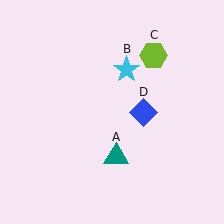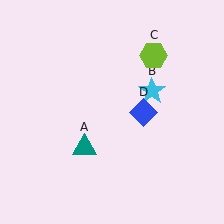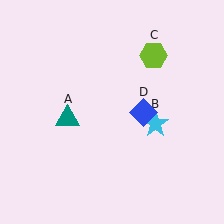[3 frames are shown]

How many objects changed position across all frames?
2 objects changed position: teal triangle (object A), cyan star (object B).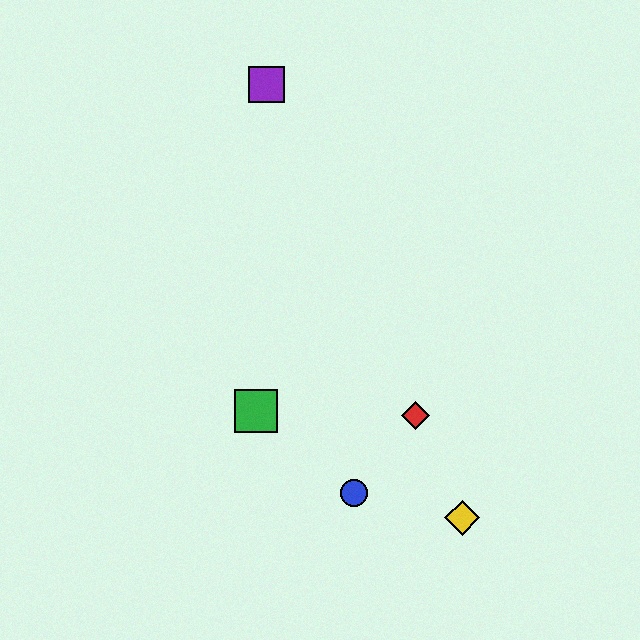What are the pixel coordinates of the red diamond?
The red diamond is at (416, 415).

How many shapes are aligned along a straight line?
3 shapes (the red diamond, the yellow diamond, the purple square) are aligned along a straight line.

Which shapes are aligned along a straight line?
The red diamond, the yellow diamond, the purple square are aligned along a straight line.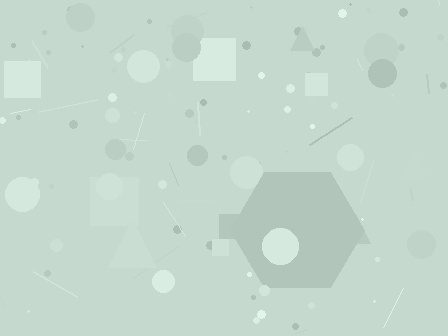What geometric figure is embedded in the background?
A hexagon is embedded in the background.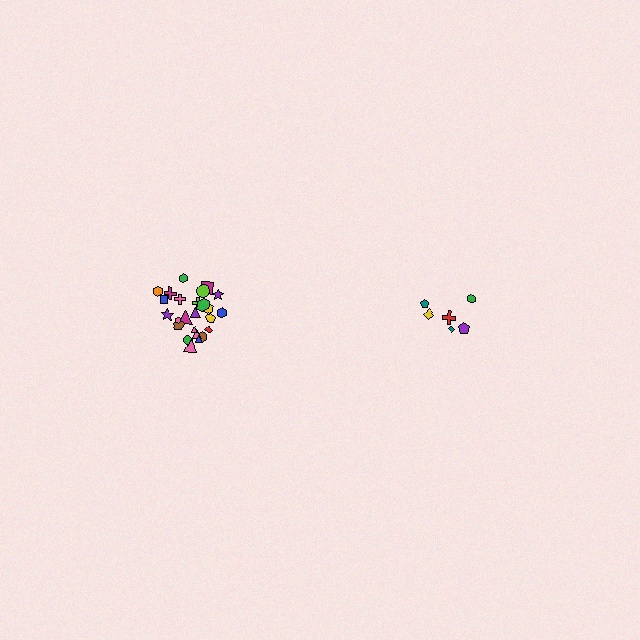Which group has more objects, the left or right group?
The left group.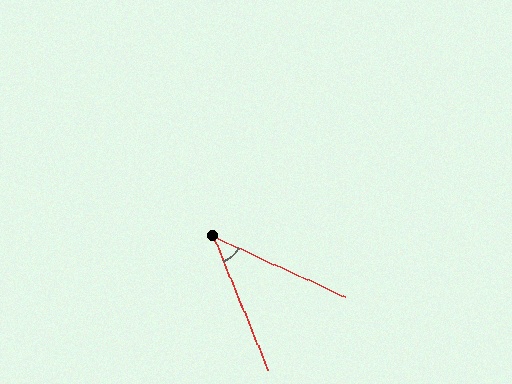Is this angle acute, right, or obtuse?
It is acute.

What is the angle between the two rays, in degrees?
Approximately 43 degrees.